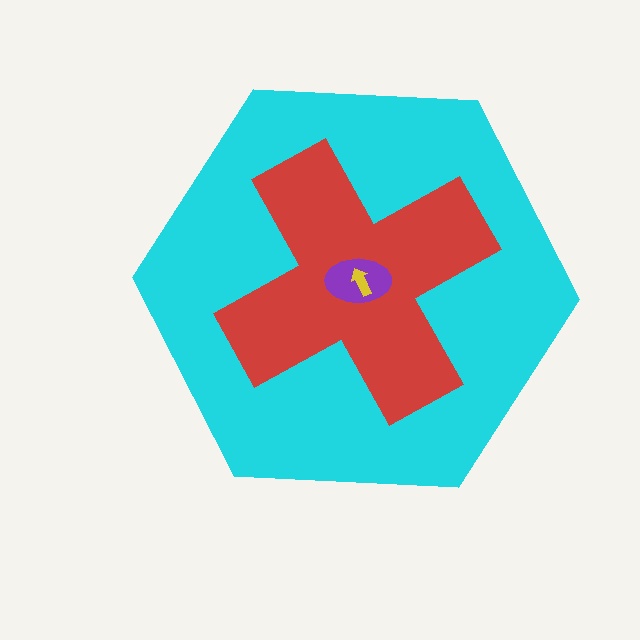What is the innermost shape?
The yellow arrow.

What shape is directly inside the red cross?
The purple ellipse.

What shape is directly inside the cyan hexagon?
The red cross.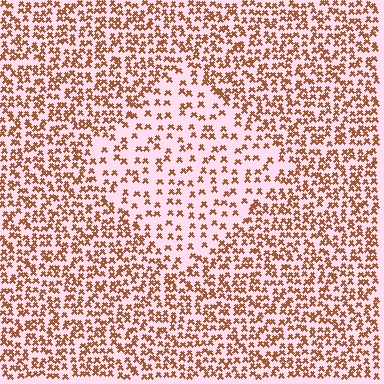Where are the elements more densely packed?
The elements are more densely packed outside the diamond boundary.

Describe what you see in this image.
The image contains small brown elements arranged at two different densities. A diamond-shaped region is visible where the elements are less densely packed than the surrounding area.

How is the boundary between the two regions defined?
The boundary is defined by a change in element density (approximately 2.0x ratio). All elements are the same color, size, and shape.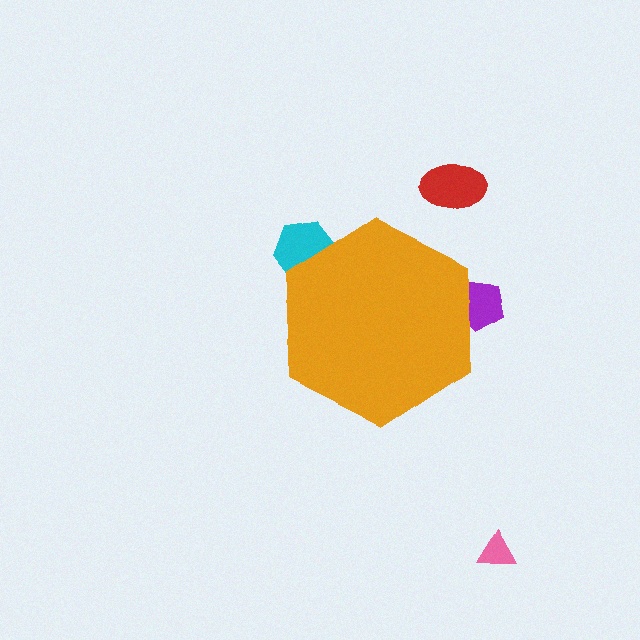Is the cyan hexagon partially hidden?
Yes, the cyan hexagon is partially hidden behind the orange hexagon.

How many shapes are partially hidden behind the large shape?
2 shapes are partially hidden.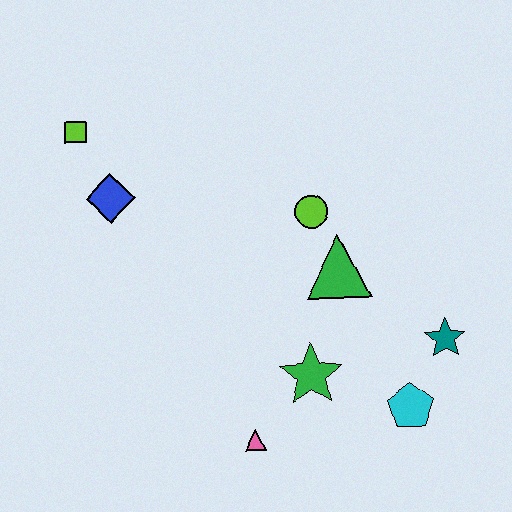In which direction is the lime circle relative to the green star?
The lime circle is above the green star.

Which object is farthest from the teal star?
The lime square is farthest from the teal star.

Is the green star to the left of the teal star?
Yes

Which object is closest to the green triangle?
The lime circle is closest to the green triangle.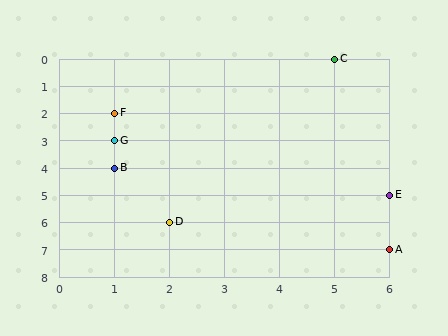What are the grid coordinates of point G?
Point G is at grid coordinates (1, 3).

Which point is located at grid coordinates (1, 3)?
Point G is at (1, 3).